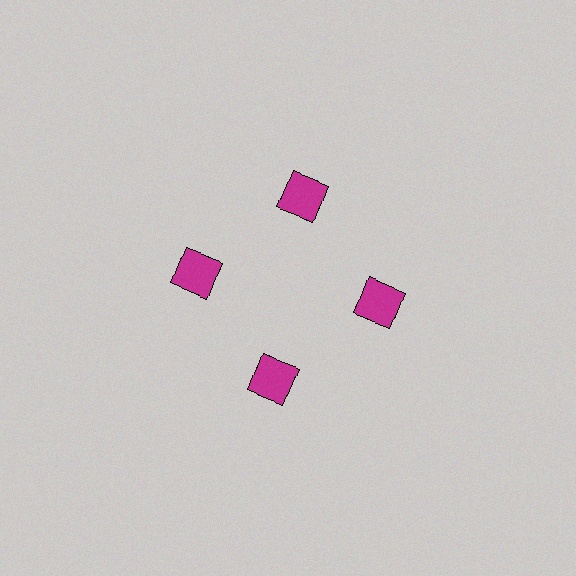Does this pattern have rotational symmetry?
Yes, this pattern has 4-fold rotational symmetry. It looks the same after rotating 90 degrees around the center.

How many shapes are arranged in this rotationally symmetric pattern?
There are 4 shapes, arranged in 4 groups of 1.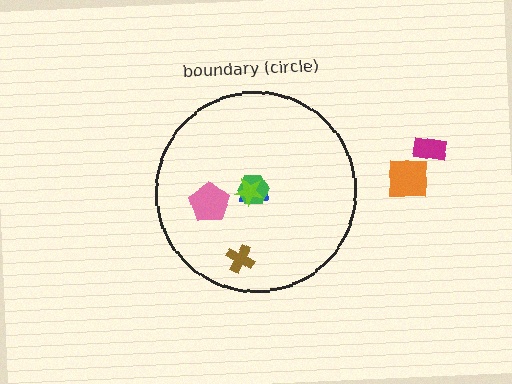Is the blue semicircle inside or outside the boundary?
Inside.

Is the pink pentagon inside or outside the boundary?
Inside.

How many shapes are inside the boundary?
5 inside, 2 outside.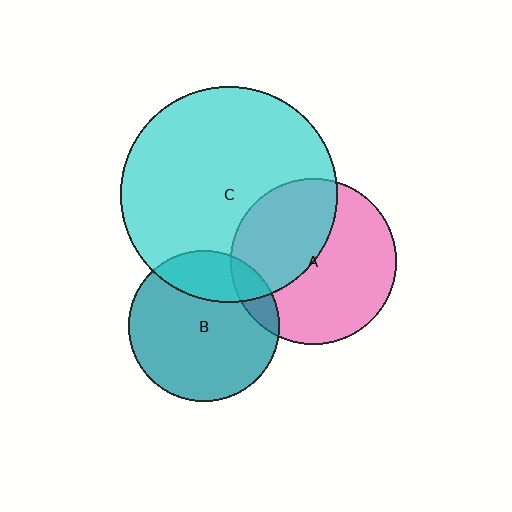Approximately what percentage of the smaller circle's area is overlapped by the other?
Approximately 10%.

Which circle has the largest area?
Circle C (cyan).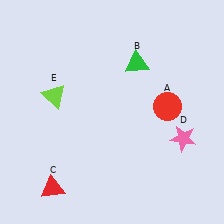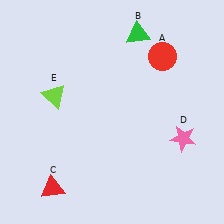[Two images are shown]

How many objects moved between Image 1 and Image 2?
2 objects moved between the two images.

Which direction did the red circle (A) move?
The red circle (A) moved up.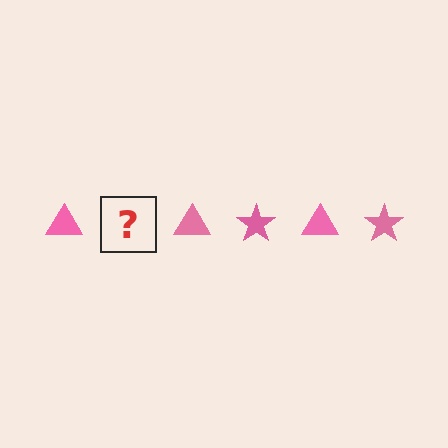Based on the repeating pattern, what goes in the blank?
The blank should be a pink star.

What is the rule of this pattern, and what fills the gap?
The rule is that the pattern cycles through triangle, star shapes in pink. The gap should be filled with a pink star.